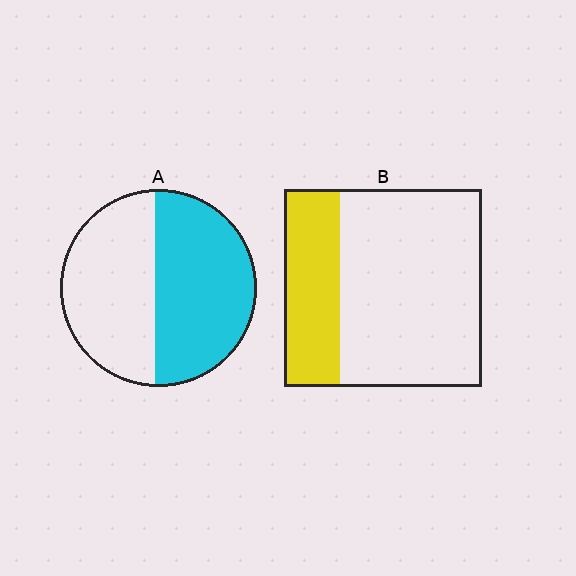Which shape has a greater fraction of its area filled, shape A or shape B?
Shape A.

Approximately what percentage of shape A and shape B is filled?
A is approximately 50% and B is approximately 30%.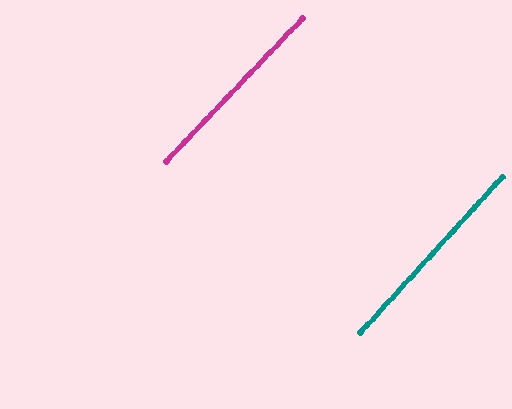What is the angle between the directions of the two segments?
Approximately 2 degrees.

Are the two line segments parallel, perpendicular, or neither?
Parallel — their directions differ by only 1.7°.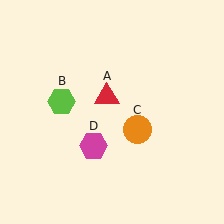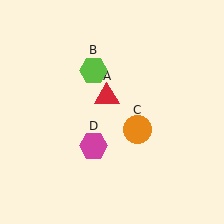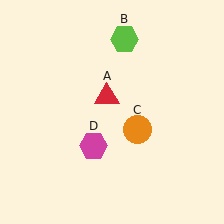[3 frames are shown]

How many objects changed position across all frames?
1 object changed position: lime hexagon (object B).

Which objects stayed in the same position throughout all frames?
Red triangle (object A) and orange circle (object C) and magenta hexagon (object D) remained stationary.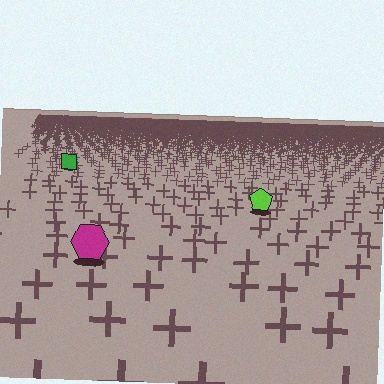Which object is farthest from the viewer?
The green square is farthest from the viewer. It appears smaller and the ground texture around it is denser.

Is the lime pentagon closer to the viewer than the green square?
Yes. The lime pentagon is closer — you can tell from the texture gradient: the ground texture is coarser near it.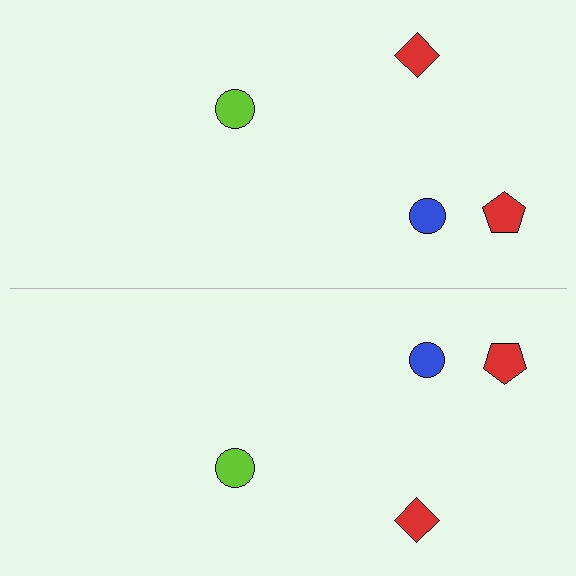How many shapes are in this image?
There are 8 shapes in this image.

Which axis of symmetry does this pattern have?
The pattern has a horizontal axis of symmetry running through the center of the image.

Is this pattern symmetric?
Yes, this pattern has bilateral (reflection) symmetry.